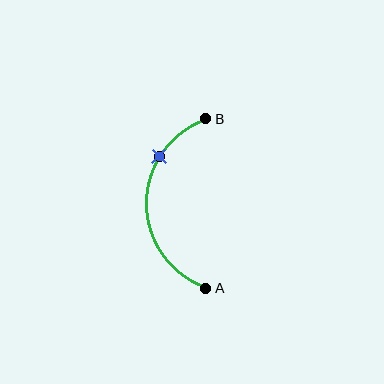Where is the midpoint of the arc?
The arc midpoint is the point on the curve farthest from the straight line joining A and B. It sits to the left of that line.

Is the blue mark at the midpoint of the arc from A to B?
No. The blue mark lies on the arc but is closer to endpoint B. The arc midpoint would be at the point on the curve equidistant along the arc from both A and B.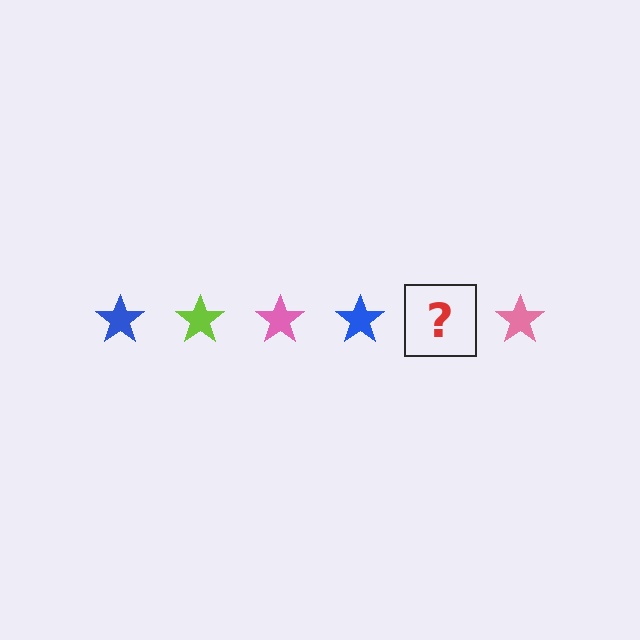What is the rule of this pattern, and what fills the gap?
The rule is that the pattern cycles through blue, lime, pink stars. The gap should be filled with a lime star.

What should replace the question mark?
The question mark should be replaced with a lime star.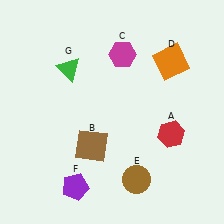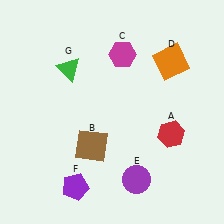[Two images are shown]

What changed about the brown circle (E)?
In Image 1, E is brown. In Image 2, it changed to purple.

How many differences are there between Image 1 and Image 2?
There is 1 difference between the two images.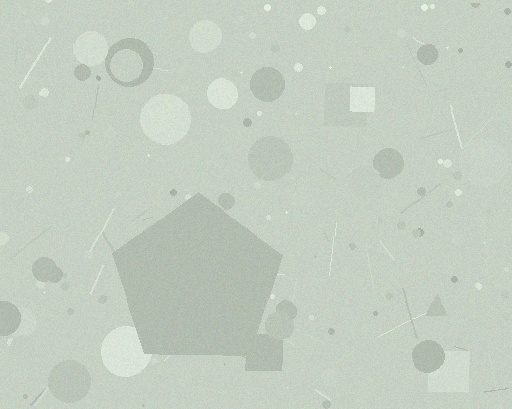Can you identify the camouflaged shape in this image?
The camouflaged shape is a pentagon.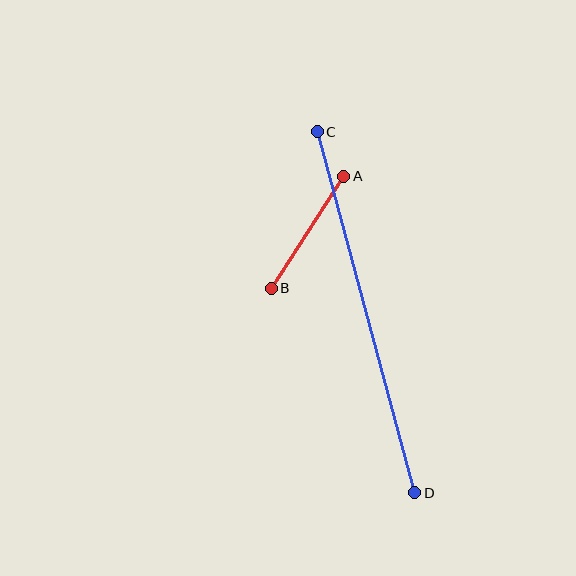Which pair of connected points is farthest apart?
Points C and D are farthest apart.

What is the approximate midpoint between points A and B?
The midpoint is at approximately (308, 232) pixels.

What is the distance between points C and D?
The distance is approximately 373 pixels.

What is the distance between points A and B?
The distance is approximately 133 pixels.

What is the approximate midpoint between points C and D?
The midpoint is at approximately (366, 312) pixels.